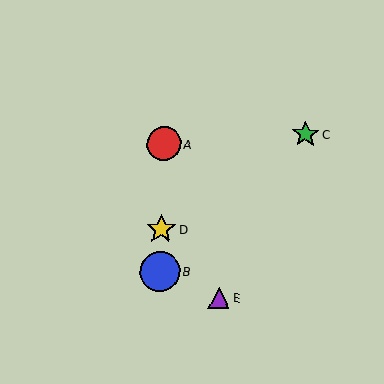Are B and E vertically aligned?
No, B is at x≈160 and E is at x≈219.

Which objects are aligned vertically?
Objects A, B, D are aligned vertically.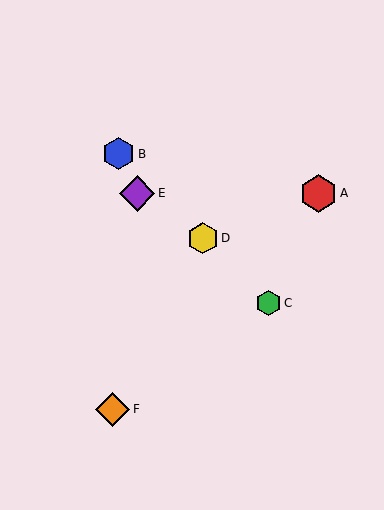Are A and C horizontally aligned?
No, A is at y≈193 and C is at y≈303.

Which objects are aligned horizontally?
Objects A, E are aligned horizontally.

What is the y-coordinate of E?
Object E is at y≈193.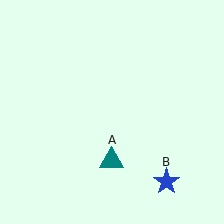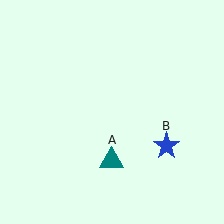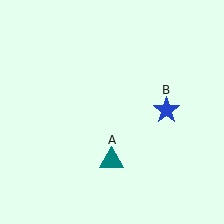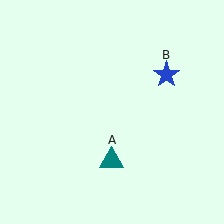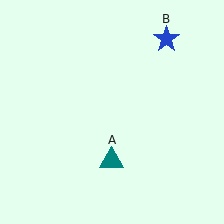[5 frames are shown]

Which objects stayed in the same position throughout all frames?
Teal triangle (object A) remained stationary.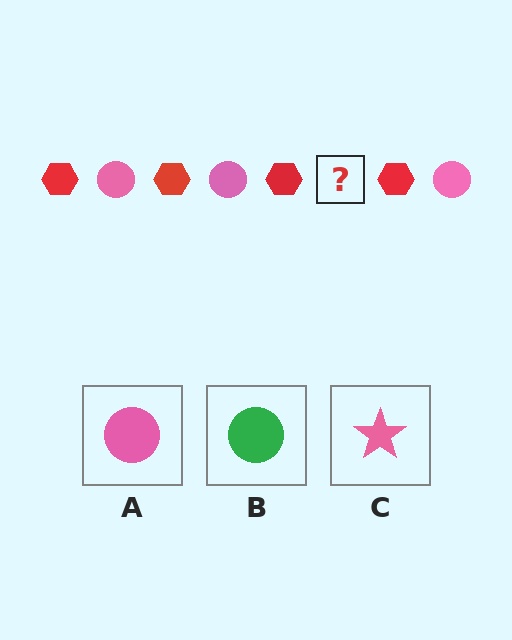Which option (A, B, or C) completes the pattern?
A.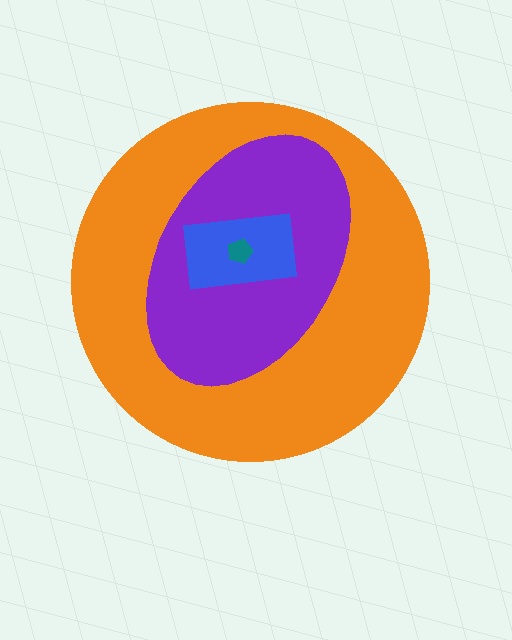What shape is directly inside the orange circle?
The purple ellipse.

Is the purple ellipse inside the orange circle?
Yes.